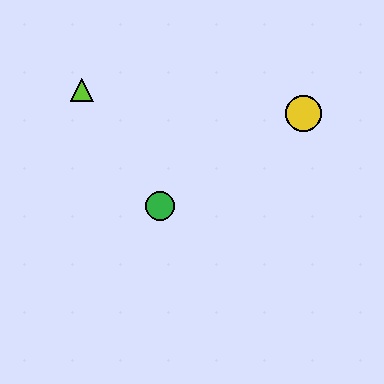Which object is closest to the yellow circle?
The green circle is closest to the yellow circle.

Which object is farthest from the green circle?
The yellow circle is farthest from the green circle.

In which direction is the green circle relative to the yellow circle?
The green circle is to the left of the yellow circle.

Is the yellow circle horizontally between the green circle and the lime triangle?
No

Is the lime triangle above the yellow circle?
Yes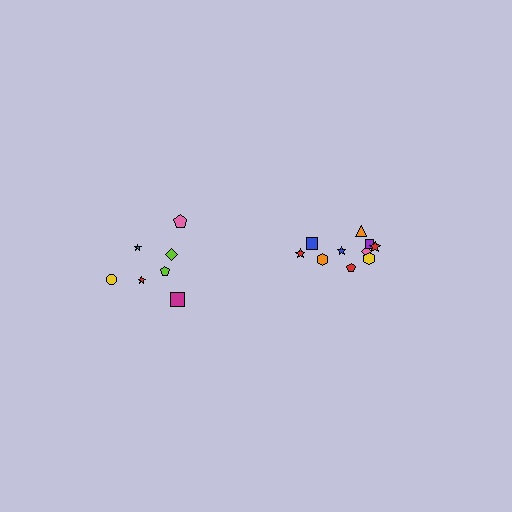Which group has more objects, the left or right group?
The right group.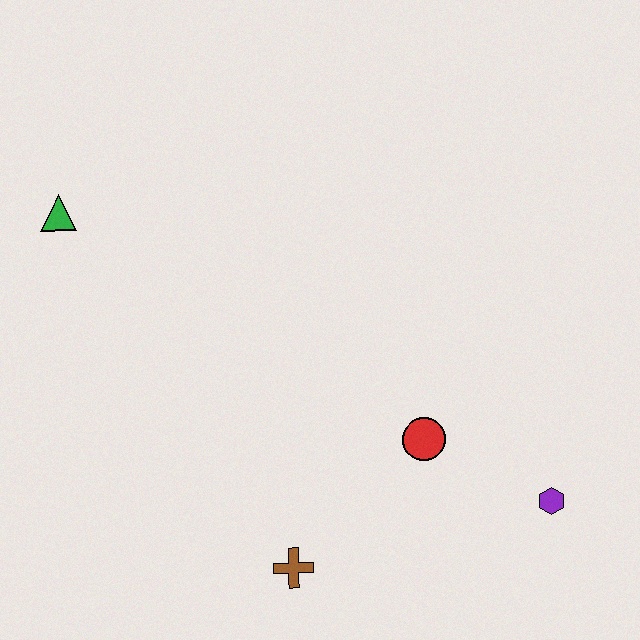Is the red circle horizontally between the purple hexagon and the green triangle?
Yes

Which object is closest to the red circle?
The purple hexagon is closest to the red circle.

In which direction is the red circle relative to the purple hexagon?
The red circle is to the left of the purple hexagon.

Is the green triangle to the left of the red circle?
Yes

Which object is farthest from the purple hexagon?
The green triangle is farthest from the purple hexagon.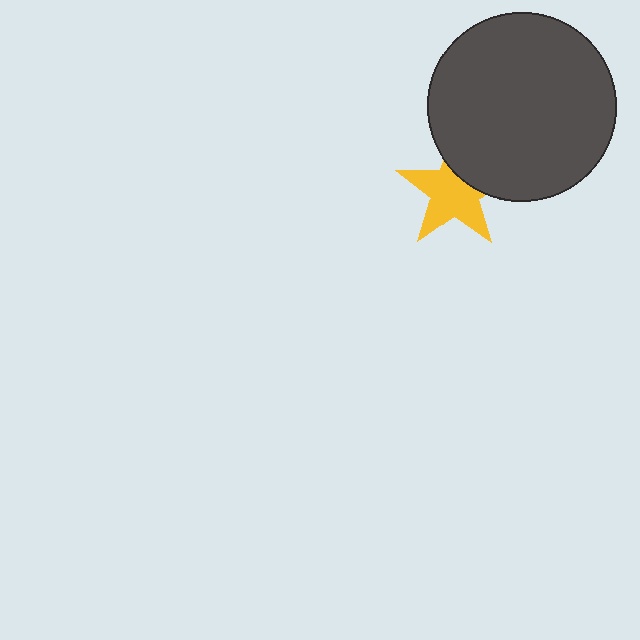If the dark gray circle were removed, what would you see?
You would see the complete yellow star.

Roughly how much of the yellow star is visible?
Most of it is visible (roughly 69%).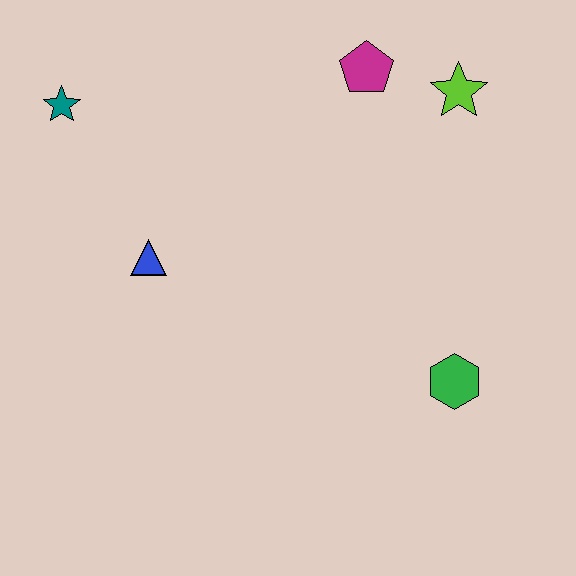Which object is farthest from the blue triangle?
The lime star is farthest from the blue triangle.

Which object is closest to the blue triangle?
The teal star is closest to the blue triangle.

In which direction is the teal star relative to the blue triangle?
The teal star is above the blue triangle.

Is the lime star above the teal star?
Yes